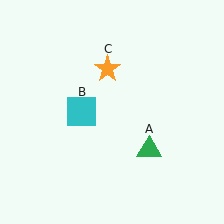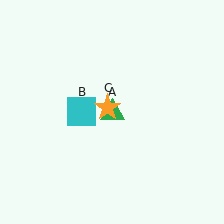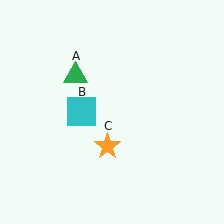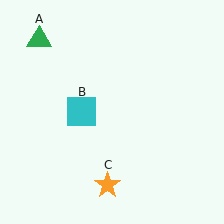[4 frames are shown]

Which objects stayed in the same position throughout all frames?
Cyan square (object B) remained stationary.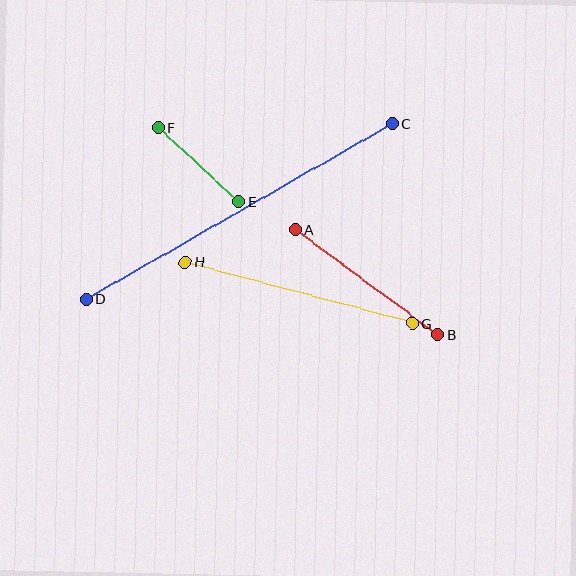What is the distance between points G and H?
The distance is approximately 236 pixels.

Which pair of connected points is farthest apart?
Points C and D are farthest apart.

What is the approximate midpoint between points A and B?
The midpoint is at approximately (367, 282) pixels.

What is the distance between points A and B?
The distance is approximately 177 pixels.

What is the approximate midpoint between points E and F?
The midpoint is at approximately (198, 165) pixels.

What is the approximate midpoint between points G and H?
The midpoint is at approximately (299, 293) pixels.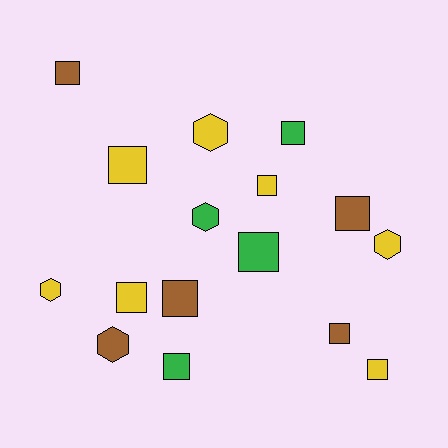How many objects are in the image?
There are 16 objects.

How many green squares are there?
There are 3 green squares.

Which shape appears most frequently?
Square, with 11 objects.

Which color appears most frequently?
Yellow, with 7 objects.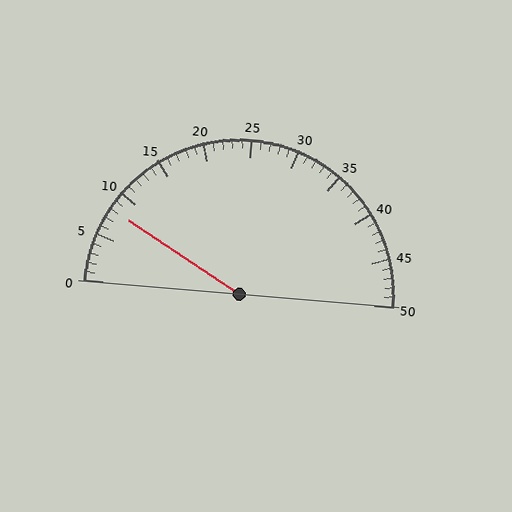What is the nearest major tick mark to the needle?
The nearest major tick mark is 10.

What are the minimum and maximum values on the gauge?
The gauge ranges from 0 to 50.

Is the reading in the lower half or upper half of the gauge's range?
The reading is in the lower half of the range (0 to 50).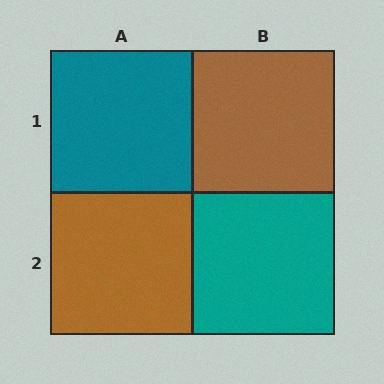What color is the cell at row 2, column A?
Brown.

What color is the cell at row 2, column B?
Teal.